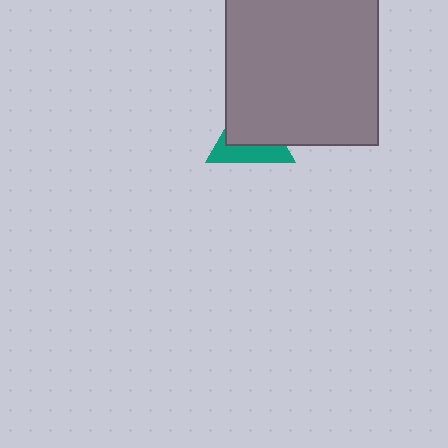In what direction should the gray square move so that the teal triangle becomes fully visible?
The gray square should move toward the upper-right. That is the shortest direction to clear the overlap and leave the teal triangle fully visible.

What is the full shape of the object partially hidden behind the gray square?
The partially hidden object is a teal triangle.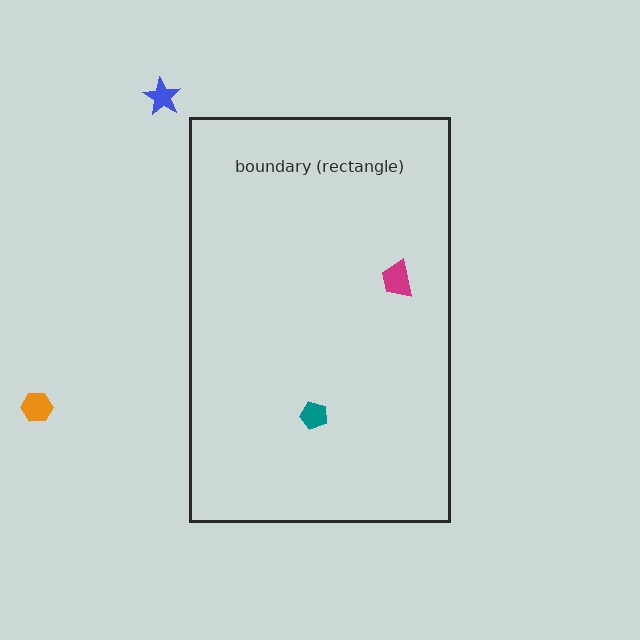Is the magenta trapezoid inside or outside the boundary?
Inside.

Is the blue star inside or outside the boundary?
Outside.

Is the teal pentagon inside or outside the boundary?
Inside.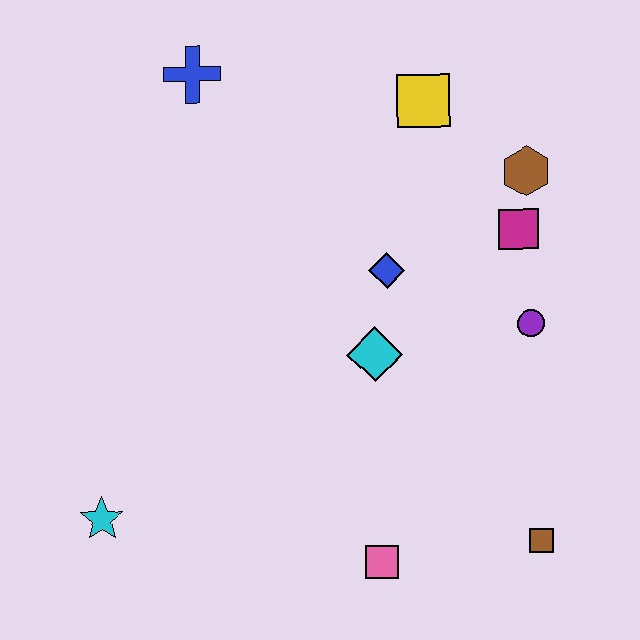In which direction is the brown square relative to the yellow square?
The brown square is below the yellow square.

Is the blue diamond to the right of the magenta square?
No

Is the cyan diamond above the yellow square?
No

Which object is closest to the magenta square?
The brown hexagon is closest to the magenta square.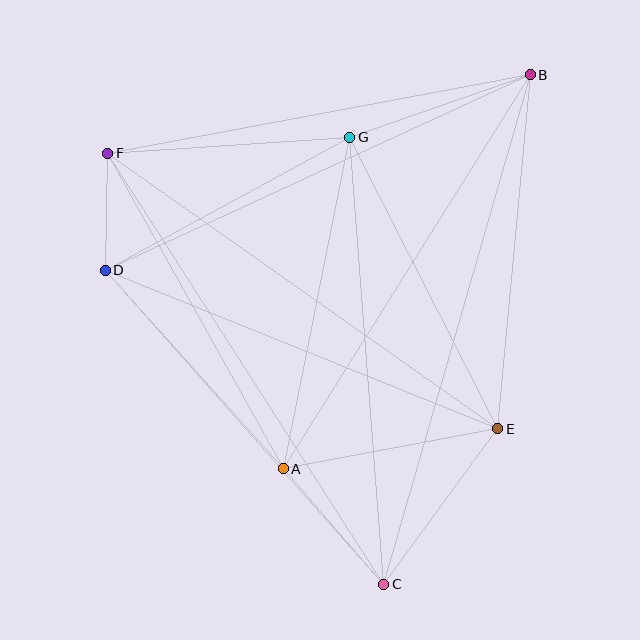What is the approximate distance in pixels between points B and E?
The distance between B and E is approximately 356 pixels.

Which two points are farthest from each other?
Points B and C are farthest from each other.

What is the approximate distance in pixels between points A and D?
The distance between A and D is approximately 266 pixels.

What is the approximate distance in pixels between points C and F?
The distance between C and F is approximately 512 pixels.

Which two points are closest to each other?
Points D and F are closest to each other.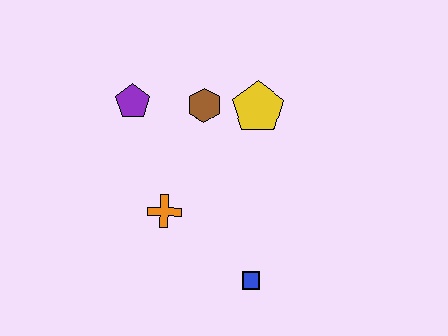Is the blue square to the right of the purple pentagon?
Yes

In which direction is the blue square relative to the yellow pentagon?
The blue square is below the yellow pentagon.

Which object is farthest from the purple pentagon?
The blue square is farthest from the purple pentagon.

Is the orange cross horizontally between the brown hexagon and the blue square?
No